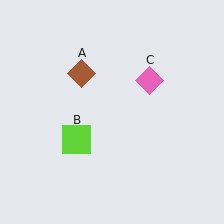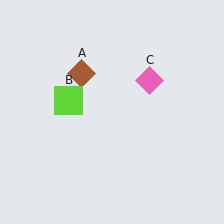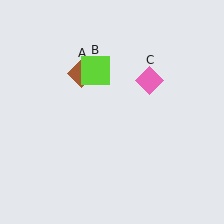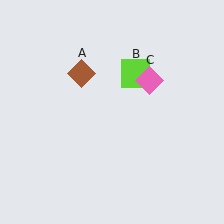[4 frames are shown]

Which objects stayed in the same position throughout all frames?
Brown diamond (object A) and pink diamond (object C) remained stationary.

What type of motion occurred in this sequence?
The lime square (object B) rotated clockwise around the center of the scene.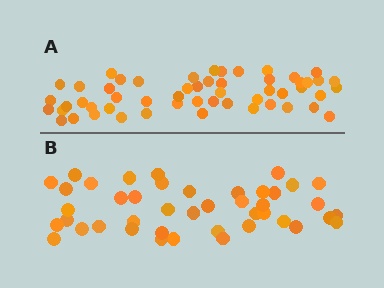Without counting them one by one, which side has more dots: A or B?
Region A (the top region) has more dots.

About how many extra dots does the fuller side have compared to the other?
Region A has roughly 12 or so more dots than region B.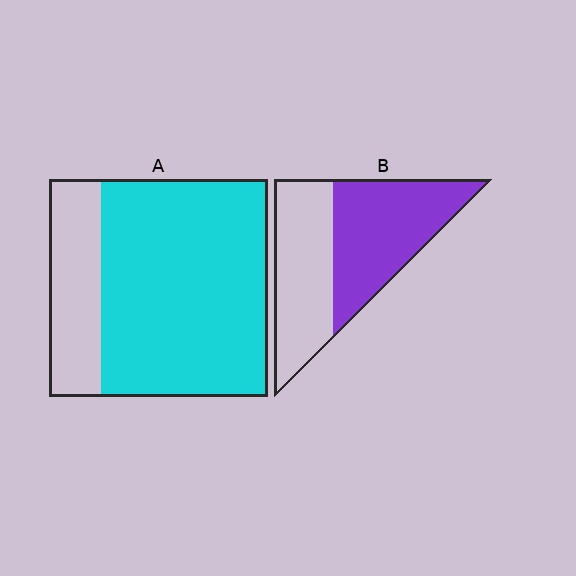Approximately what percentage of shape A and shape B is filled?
A is approximately 75% and B is approximately 55%.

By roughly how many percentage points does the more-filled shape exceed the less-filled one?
By roughly 25 percentage points (A over B).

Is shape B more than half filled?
Roughly half.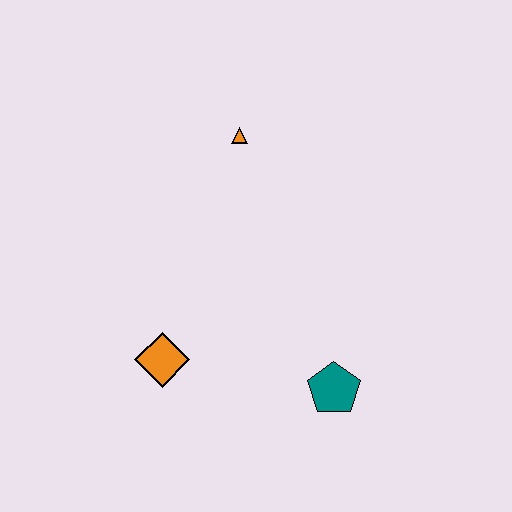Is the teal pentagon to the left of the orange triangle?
No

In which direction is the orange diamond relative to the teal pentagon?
The orange diamond is to the left of the teal pentagon.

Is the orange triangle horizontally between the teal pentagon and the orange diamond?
Yes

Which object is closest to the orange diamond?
The teal pentagon is closest to the orange diamond.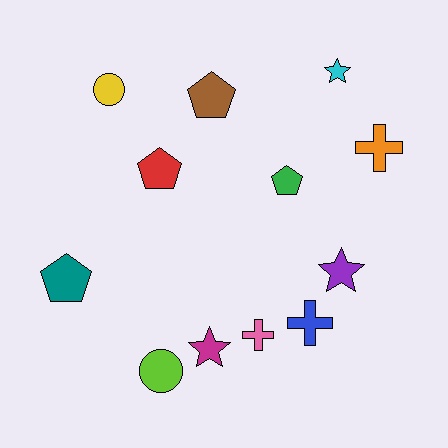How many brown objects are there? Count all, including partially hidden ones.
There is 1 brown object.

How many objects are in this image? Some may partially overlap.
There are 12 objects.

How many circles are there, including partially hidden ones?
There are 2 circles.